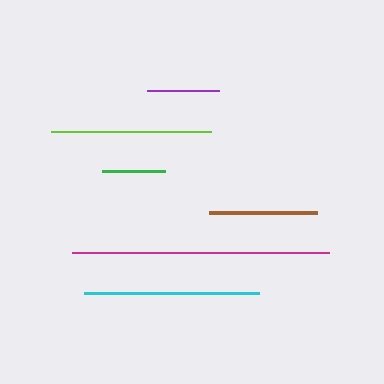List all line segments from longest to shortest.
From longest to shortest: magenta, cyan, lime, brown, purple, green.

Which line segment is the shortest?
The green line is the shortest at approximately 64 pixels.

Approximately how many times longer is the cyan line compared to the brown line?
The cyan line is approximately 1.6 times the length of the brown line.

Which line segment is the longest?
The magenta line is the longest at approximately 257 pixels.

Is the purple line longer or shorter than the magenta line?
The magenta line is longer than the purple line.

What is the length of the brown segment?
The brown segment is approximately 107 pixels long.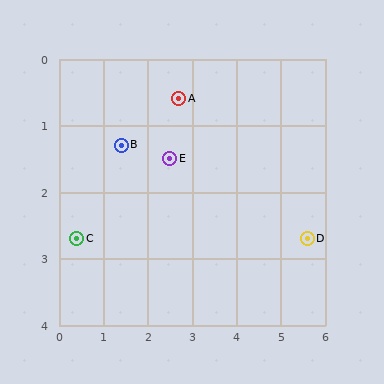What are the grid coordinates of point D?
Point D is at approximately (5.6, 2.7).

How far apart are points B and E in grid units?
Points B and E are about 1.1 grid units apart.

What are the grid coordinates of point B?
Point B is at approximately (1.4, 1.3).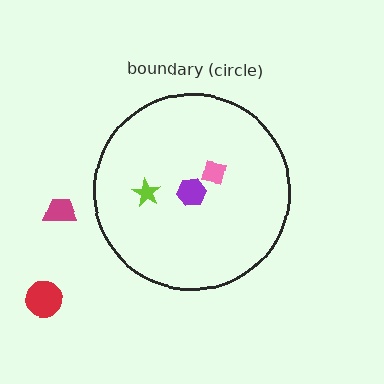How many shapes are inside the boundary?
3 inside, 2 outside.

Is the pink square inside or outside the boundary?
Inside.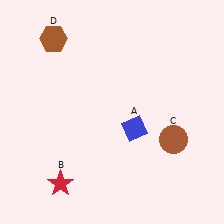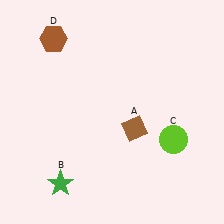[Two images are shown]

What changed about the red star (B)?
In Image 1, B is red. In Image 2, it changed to green.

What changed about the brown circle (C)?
In Image 1, C is brown. In Image 2, it changed to lime.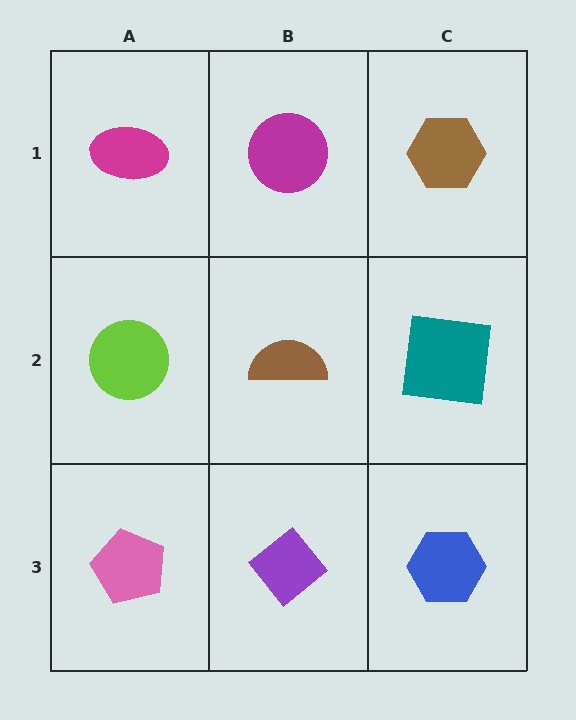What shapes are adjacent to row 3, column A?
A lime circle (row 2, column A), a purple diamond (row 3, column B).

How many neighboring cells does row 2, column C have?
3.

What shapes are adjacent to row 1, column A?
A lime circle (row 2, column A), a magenta circle (row 1, column B).